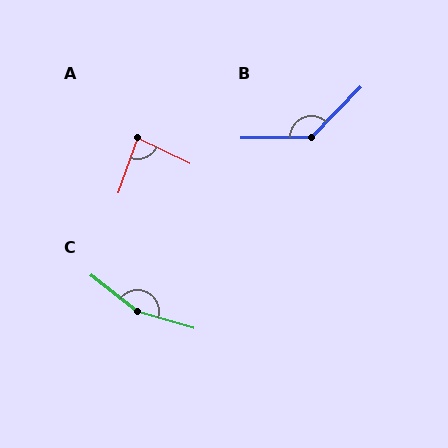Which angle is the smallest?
A, at approximately 83 degrees.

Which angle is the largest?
C, at approximately 158 degrees.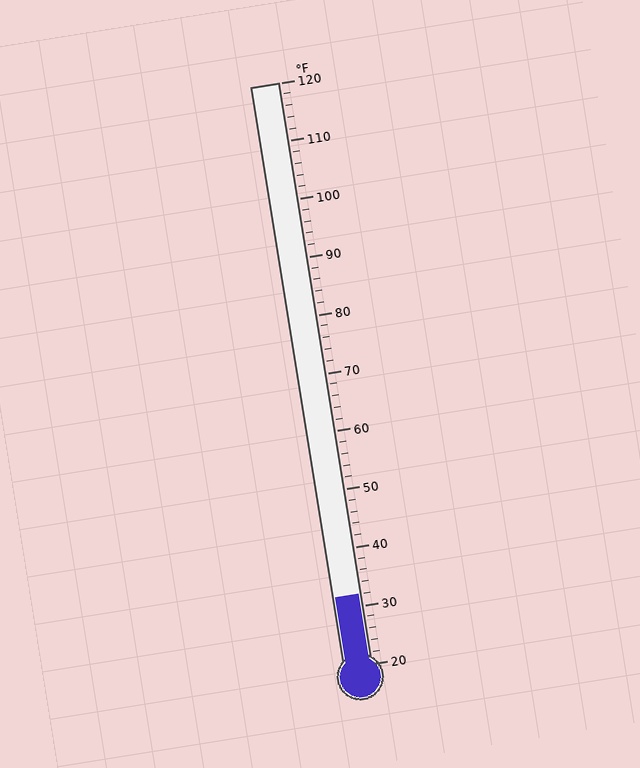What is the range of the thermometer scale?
The thermometer scale ranges from 20°F to 120°F.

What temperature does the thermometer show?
The thermometer shows approximately 32°F.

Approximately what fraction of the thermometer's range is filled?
The thermometer is filled to approximately 10% of its range.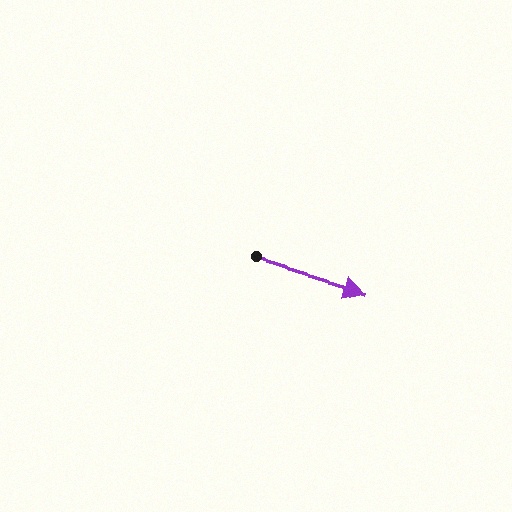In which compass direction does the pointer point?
East.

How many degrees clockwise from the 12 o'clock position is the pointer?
Approximately 107 degrees.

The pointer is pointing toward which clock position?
Roughly 4 o'clock.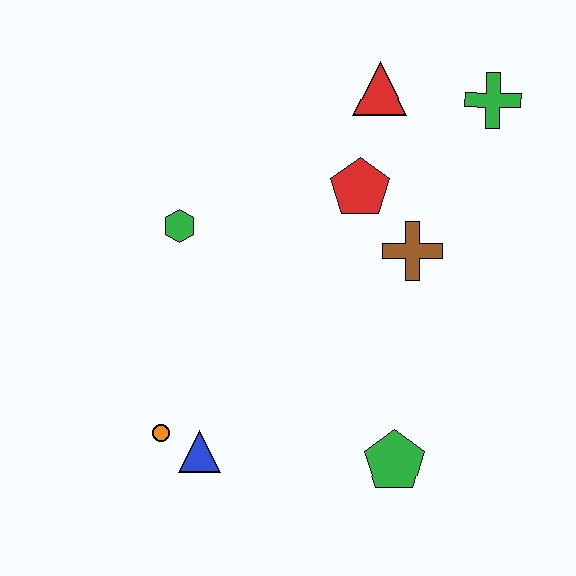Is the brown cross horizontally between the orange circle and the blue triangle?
No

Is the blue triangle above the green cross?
No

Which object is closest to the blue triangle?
The orange circle is closest to the blue triangle.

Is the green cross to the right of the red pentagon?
Yes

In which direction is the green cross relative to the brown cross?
The green cross is above the brown cross.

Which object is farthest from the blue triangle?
The green cross is farthest from the blue triangle.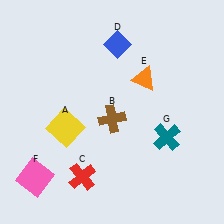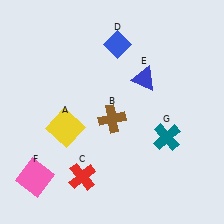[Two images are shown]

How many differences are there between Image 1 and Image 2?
There is 1 difference between the two images.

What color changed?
The triangle (E) changed from orange in Image 1 to blue in Image 2.